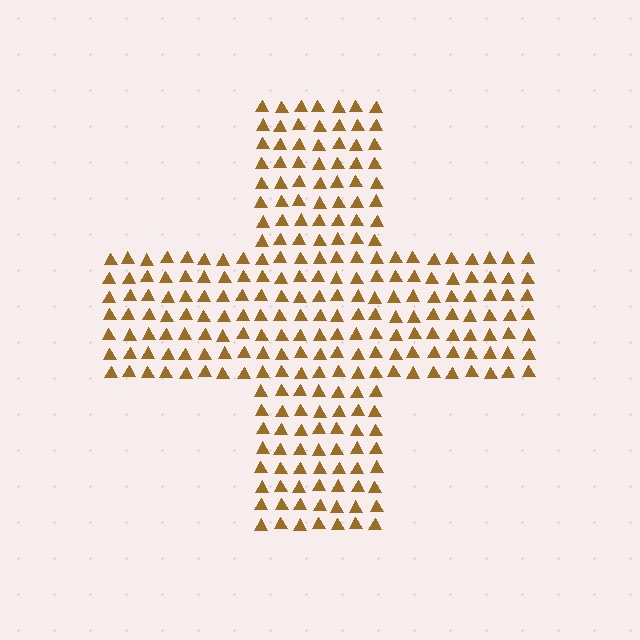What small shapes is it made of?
It is made of small triangles.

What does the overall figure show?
The overall figure shows a cross.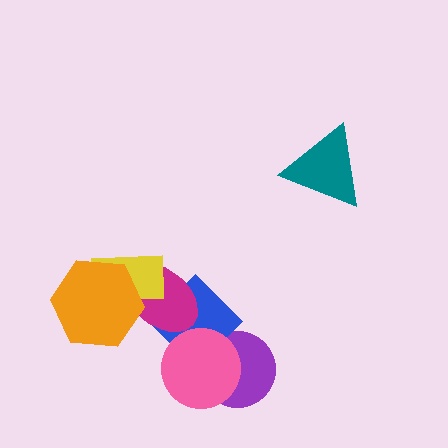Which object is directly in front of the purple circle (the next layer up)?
The blue diamond is directly in front of the purple circle.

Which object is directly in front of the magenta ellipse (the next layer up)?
The yellow rectangle is directly in front of the magenta ellipse.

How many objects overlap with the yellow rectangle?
2 objects overlap with the yellow rectangle.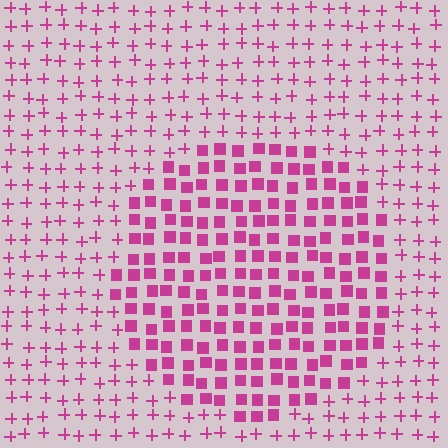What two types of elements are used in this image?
The image uses squares inside the circle region and plus signs outside it.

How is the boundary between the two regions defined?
The boundary is defined by a change in element shape: squares inside vs. plus signs outside. All elements share the same color and spacing.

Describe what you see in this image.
The image is filled with small magenta elements arranged in a uniform grid. A circle-shaped region contains squares, while the surrounding area contains plus signs. The boundary is defined purely by the change in element shape.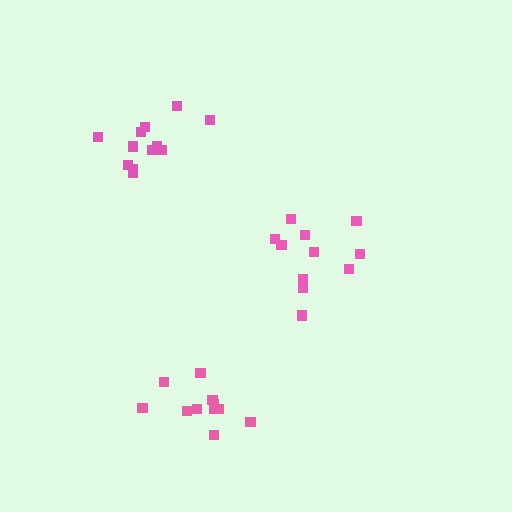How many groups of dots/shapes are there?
There are 3 groups.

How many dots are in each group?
Group 1: 12 dots, Group 2: 11 dots, Group 3: 11 dots (34 total).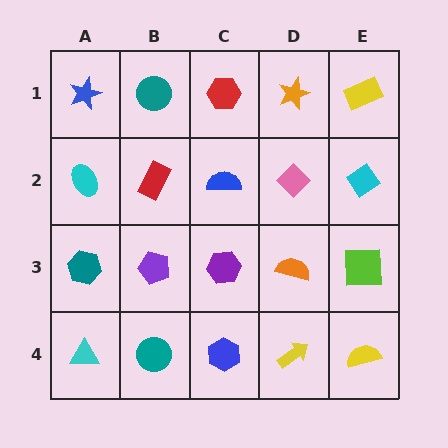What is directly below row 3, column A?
A cyan triangle.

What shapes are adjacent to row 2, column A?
A blue star (row 1, column A), a teal hexagon (row 3, column A), a red rectangle (row 2, column B).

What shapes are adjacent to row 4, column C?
A purple hexagon (row 3, column C), a teal circle (row 4, column B), a yellow arrow (row 4, column D).